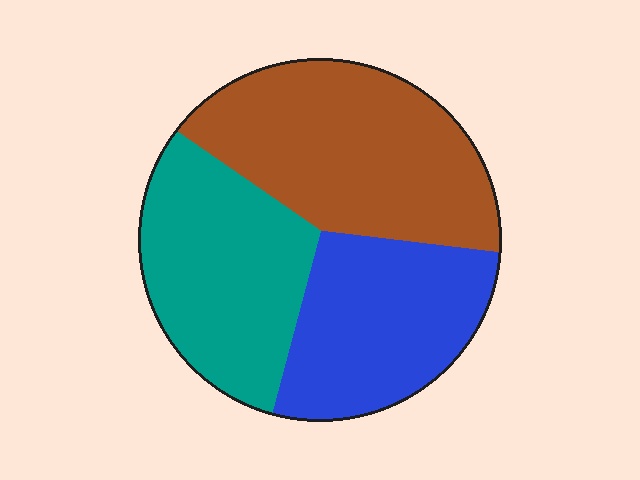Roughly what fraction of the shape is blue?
Blue covers 29% of the shape.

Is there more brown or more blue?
Brown.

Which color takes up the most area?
Brown, at roughly 40%.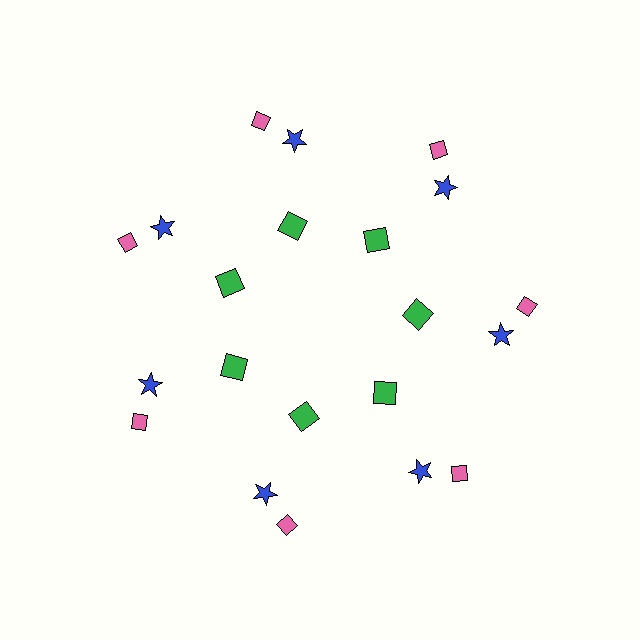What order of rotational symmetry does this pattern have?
This pattern has 7-fold rotational symmetry.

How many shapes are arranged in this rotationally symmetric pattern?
There are 21 shapes, arranged in 7 groups of 3.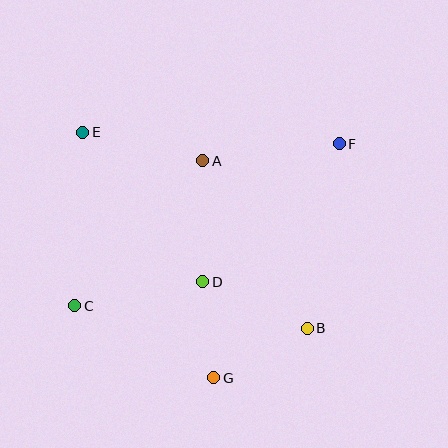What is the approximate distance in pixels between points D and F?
The distance between D and F is approximately 194 pixels.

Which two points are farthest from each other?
Points C and F are farthest from each other.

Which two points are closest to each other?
Points D and G are closest to each other.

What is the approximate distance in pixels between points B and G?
The distance between B and G is approximately 106 pixels.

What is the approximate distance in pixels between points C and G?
The distance between C and G is approximately 157 pixels.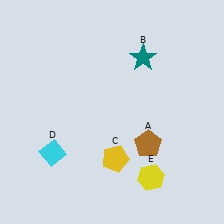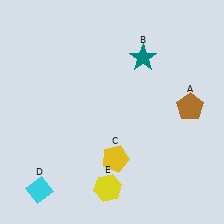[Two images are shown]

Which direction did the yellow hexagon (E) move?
The yellow hexagon (E) moved left.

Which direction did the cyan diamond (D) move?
The cyan diamond (D) moved down.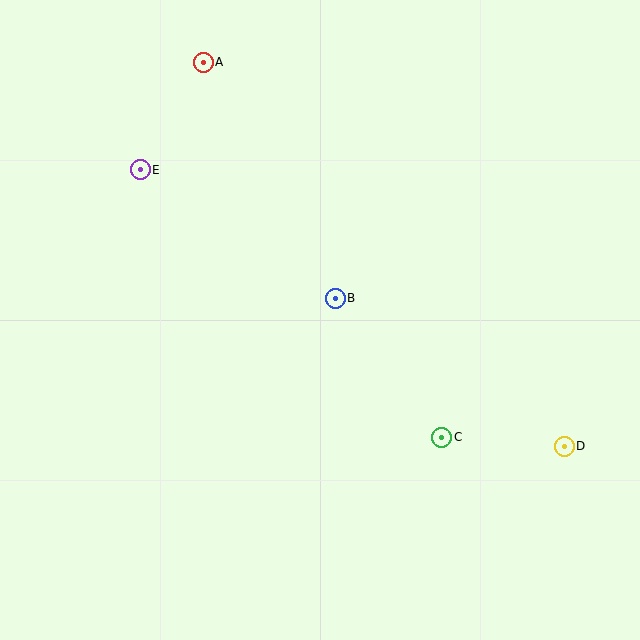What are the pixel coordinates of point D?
Point D is at (564, 446).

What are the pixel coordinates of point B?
Point B is at (335, 298).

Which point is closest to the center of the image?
Point B at (335, 298) is closest to the center.